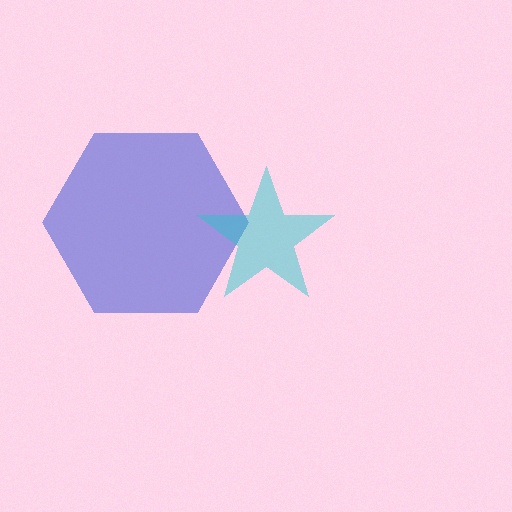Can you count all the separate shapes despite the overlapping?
Yes, there are 2 separate shapes.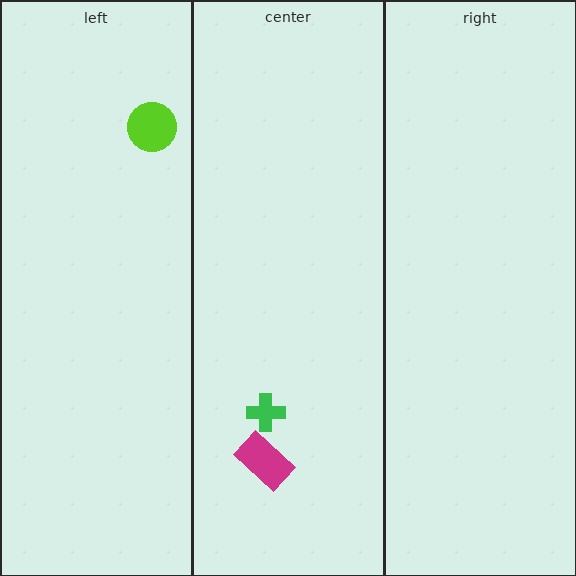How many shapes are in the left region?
1.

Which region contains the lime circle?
The left region.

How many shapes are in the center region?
2.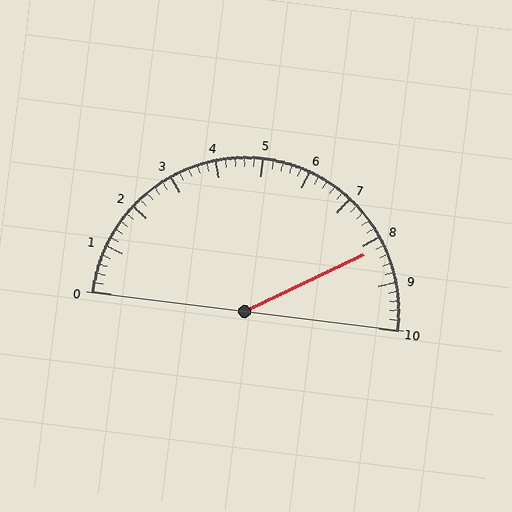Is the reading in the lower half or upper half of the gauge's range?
The reading is in the upper half of the range (0 to 10).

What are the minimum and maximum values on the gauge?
The gauge ranges from 0 to 10.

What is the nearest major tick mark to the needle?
The nearest major tick mark is 8.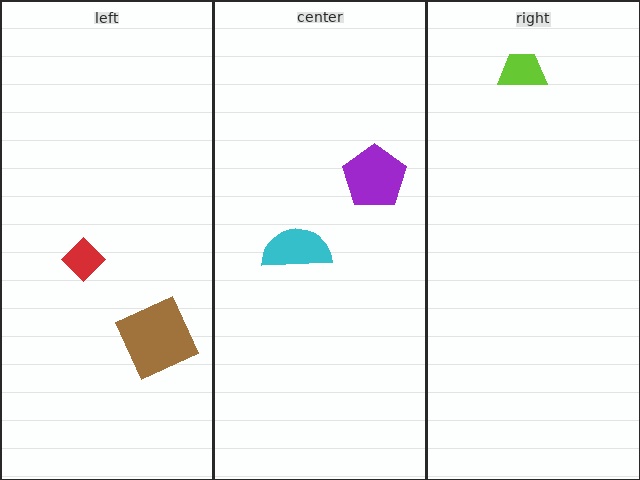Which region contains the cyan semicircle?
The center region.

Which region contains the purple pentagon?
The center region.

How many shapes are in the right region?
1.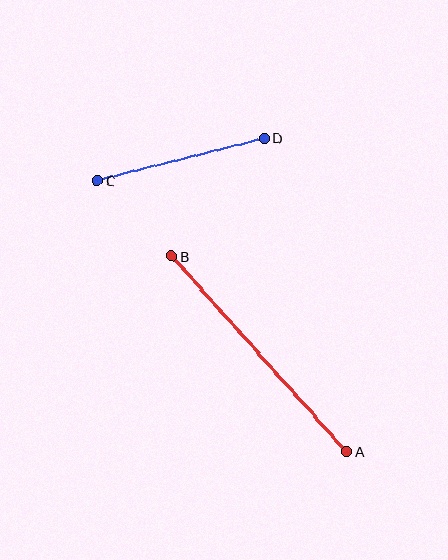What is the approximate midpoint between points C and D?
The midpoint is at approximately (181, 159) pixels.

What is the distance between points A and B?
The distance is approximately 262 pixels.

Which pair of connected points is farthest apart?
Points A and B are farthest apart.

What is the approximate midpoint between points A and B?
The midpoint is at approximately (259, 354) pixels.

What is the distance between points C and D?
The distance is approximately 172 pixels.